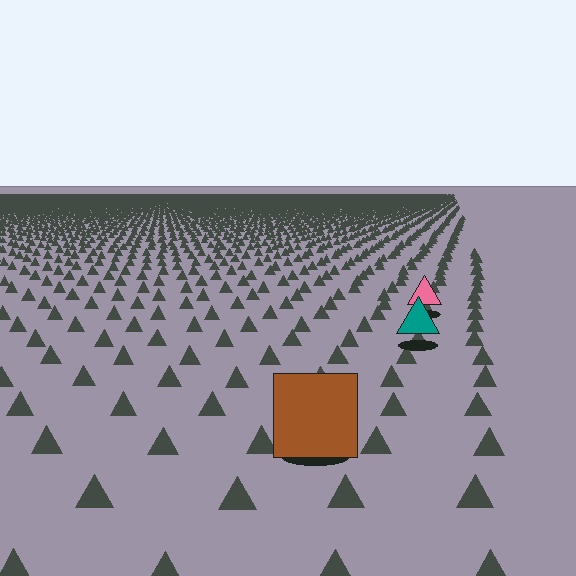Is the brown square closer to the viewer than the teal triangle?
Yes. The brown square is closer — you can tell from the texture gradient: the ground texture is coarser near it.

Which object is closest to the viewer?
The brown square is closest. The texture marks near it are larger and more spread out.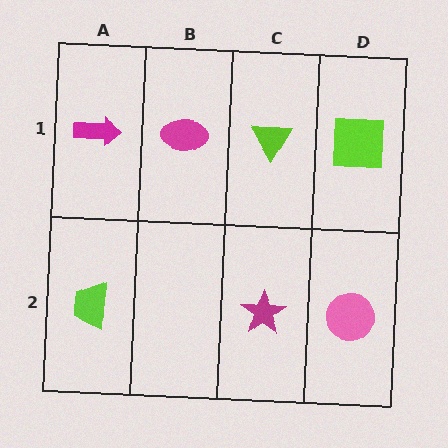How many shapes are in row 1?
4 shapes.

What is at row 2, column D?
A pink circle.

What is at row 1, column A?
A magenta arrow.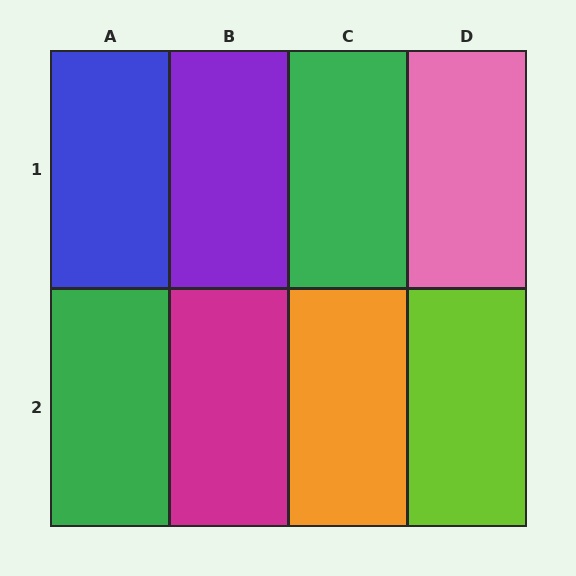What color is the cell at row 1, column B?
Purple.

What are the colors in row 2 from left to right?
Green, magenta, orange, lime.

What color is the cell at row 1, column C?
Green.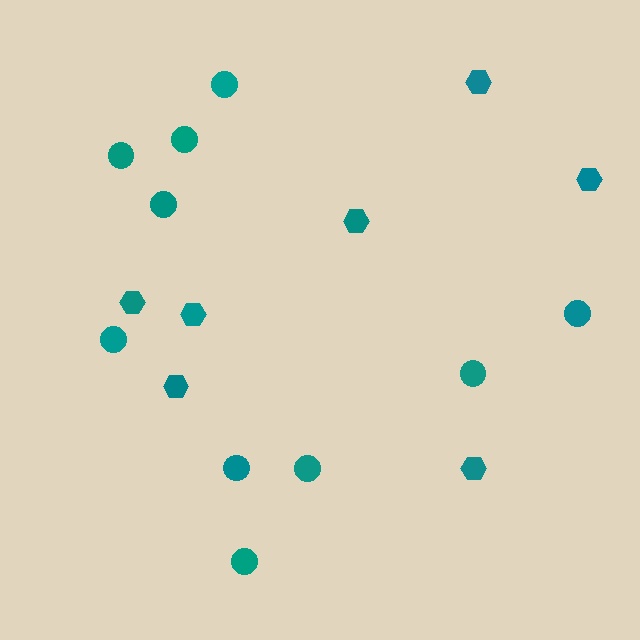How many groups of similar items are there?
There are 2 groups: one group of hexagons (7) and one group of circles (10).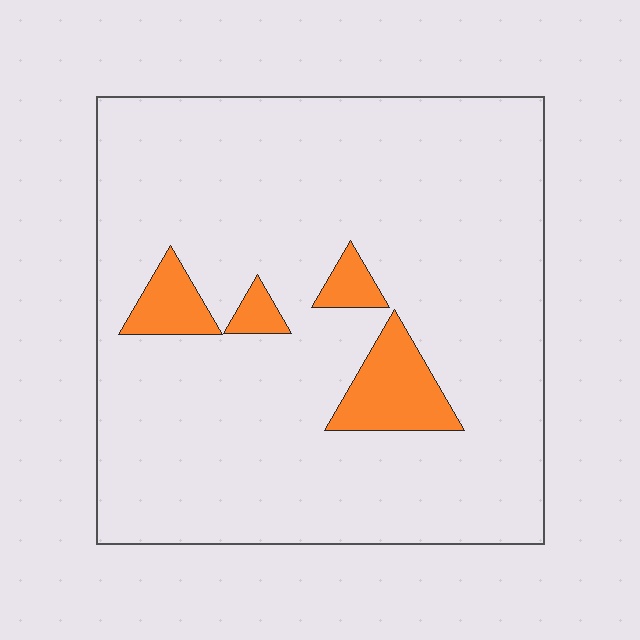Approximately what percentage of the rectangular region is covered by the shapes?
Approximately 10%.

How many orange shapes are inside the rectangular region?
4.